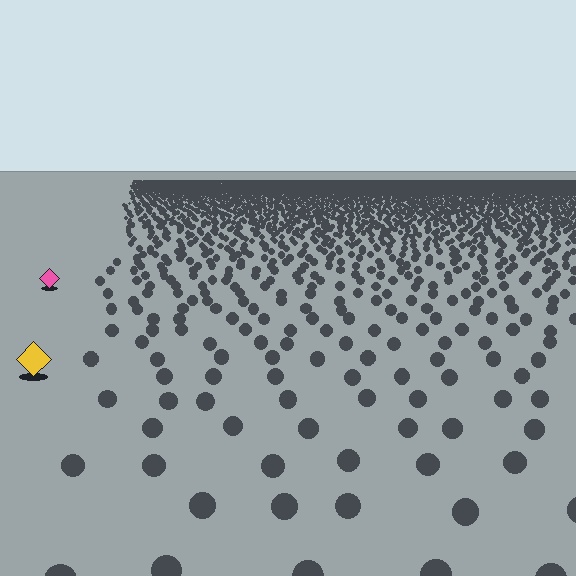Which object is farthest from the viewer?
The pink diamond is farthest from the viewer. It appears smaller and the ground texture around it is denser.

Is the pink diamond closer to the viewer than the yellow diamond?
No. The yellow diamond is closer — you can tell from the texture gradient: the ground texture is coarser near it.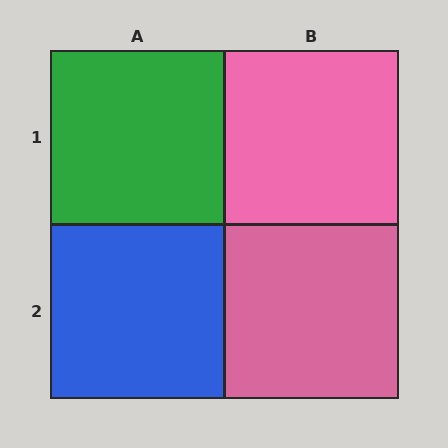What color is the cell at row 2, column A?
Blue.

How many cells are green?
1 cell is green.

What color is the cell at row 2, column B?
Pink.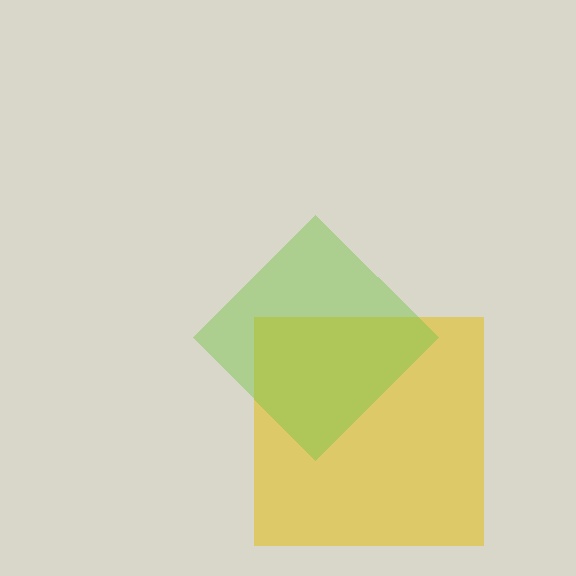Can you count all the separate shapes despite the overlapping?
Yes, there are 2 separate shapes.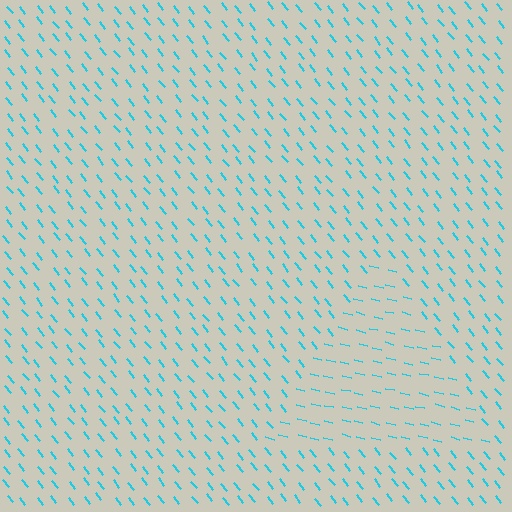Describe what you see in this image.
The image is filled with small cyan line segments. A triangle region in the image has lines oriented differently from the surrounding lines, creating a visible texture boundary.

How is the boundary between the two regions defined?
The boundary is defined purely by a change in line orientation (approximately 38 degrees difference). All lines are the same color and thickness.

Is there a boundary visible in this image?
Yes, there is a texture boundary formed by a change in line orientation.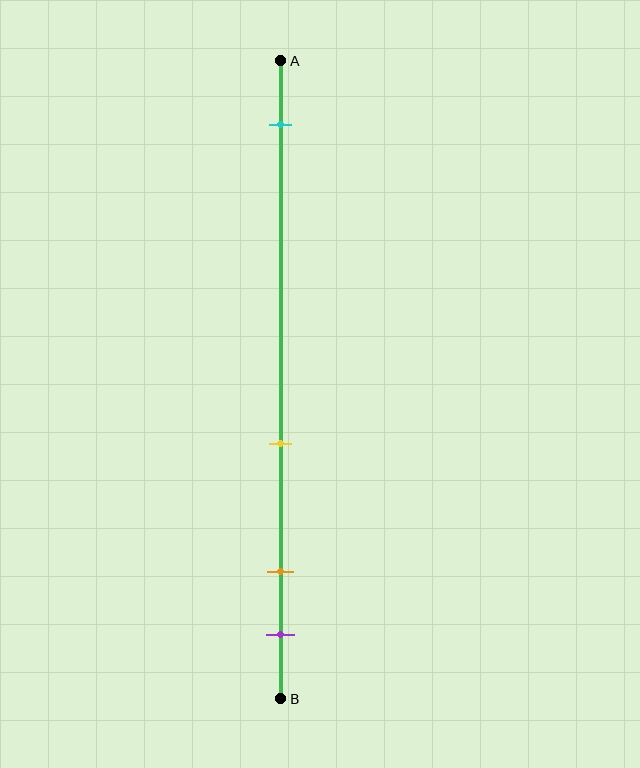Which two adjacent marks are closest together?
The orange and purple marks are the closest adjacent pair.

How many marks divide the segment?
There are 4 marks dividing the segment.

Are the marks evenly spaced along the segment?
No, the marks are not evenly spaced.